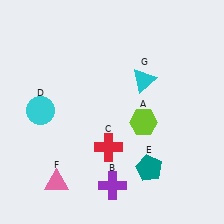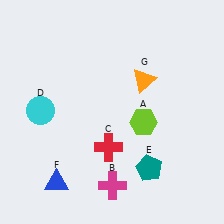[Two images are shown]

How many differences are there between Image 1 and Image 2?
There are 3 differences between the two images.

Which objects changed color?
B changed from purple to magenta. F changed from pink to blue. G changed from cyan to orange.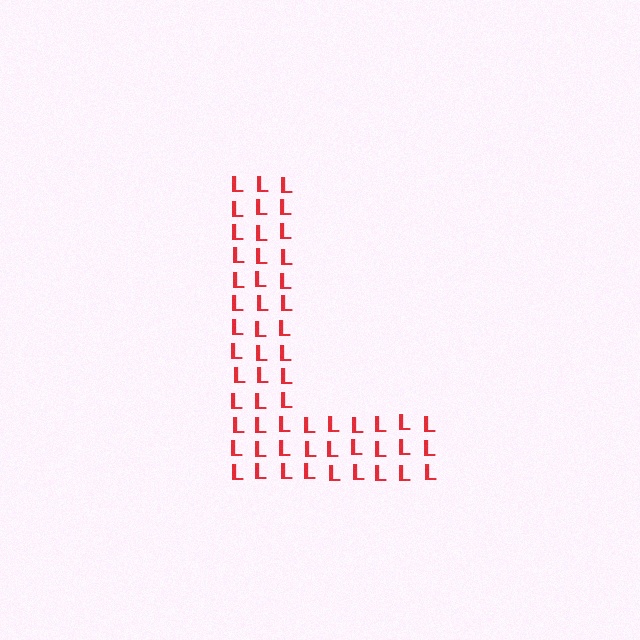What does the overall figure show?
The overall figure shows the letter L.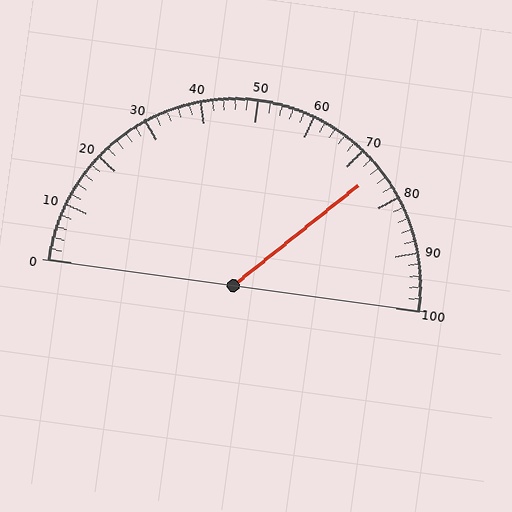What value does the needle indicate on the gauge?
The needle indicates approximately 74.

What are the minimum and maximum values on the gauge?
The gauge ranges from 0 to 100.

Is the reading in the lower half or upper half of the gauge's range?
The reading is in the upper half of the range (0 to 100).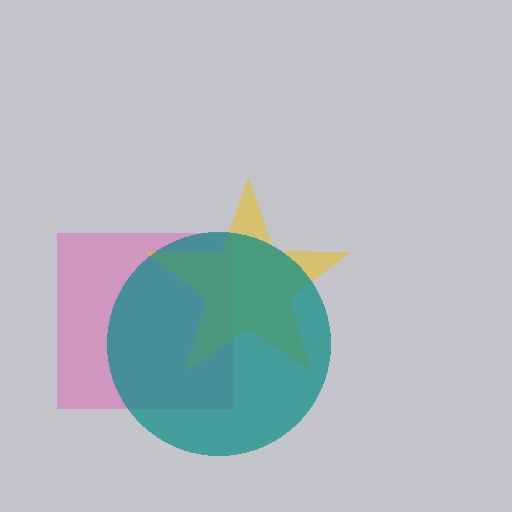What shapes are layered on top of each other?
The layered shapes are: a pink square, a yellow star, a teal circle.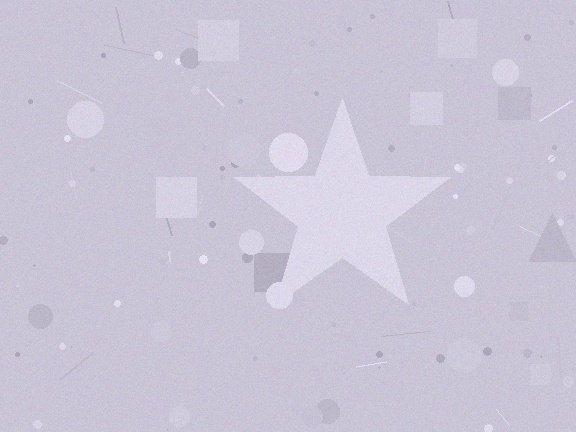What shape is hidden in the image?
A star is hidden in the image.